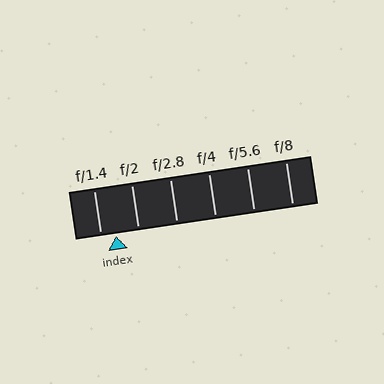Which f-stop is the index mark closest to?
The index mark is closest to f/1.4.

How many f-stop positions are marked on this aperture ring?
There are 6 f-stop positions marked.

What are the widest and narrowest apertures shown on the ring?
The widest aperture shown is f/1.4 and the narrowest is f/8.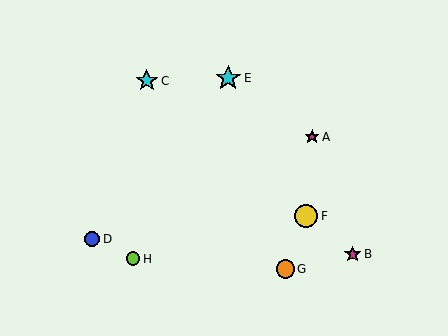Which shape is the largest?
The cyan star (labeled E) is the largest.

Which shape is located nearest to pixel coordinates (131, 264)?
The lime circle (labeled H) at (133, 259) is nearest to that location.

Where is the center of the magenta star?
The center of the magenta star is at (312, 137).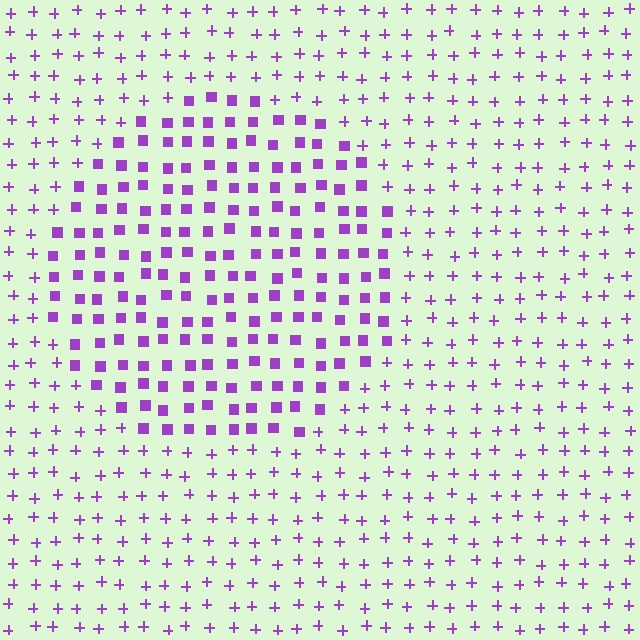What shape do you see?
I see a circle.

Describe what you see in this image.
The image is filled with small purple elements arranged in a uniform grid. A circle-shaped region contains squares, while the surrounding area contains plus signs. The boundary is defined purely by the change in element shape.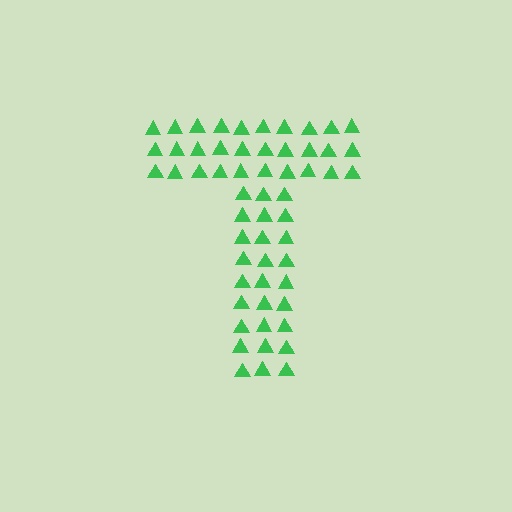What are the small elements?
The small elements are triangles.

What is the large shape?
The large shape is the letter T.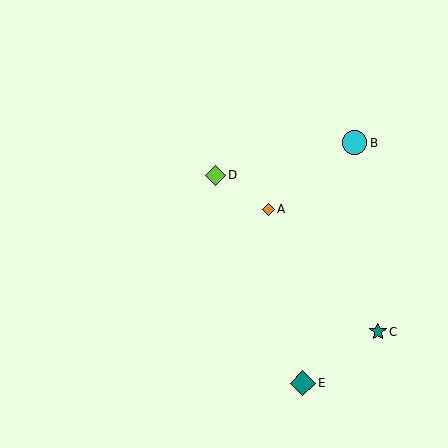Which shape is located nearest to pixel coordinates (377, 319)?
The teal star (labeled C) at (378, 332) is nearest to that location.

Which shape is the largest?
The teal diamond (labeled E) is the largest.